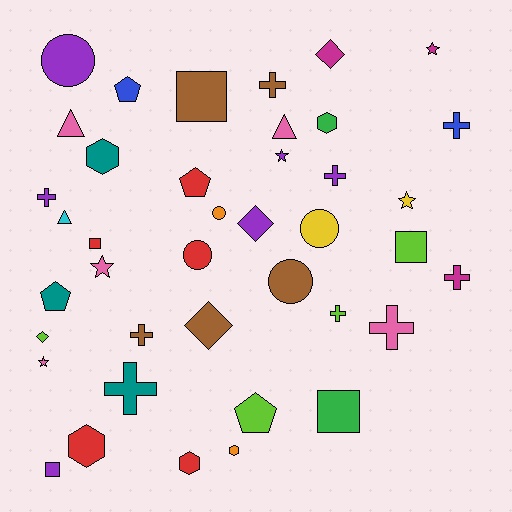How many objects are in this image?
There are 40 objects.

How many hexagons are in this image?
There are 5 hexagons.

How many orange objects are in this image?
There are 2 orange objects.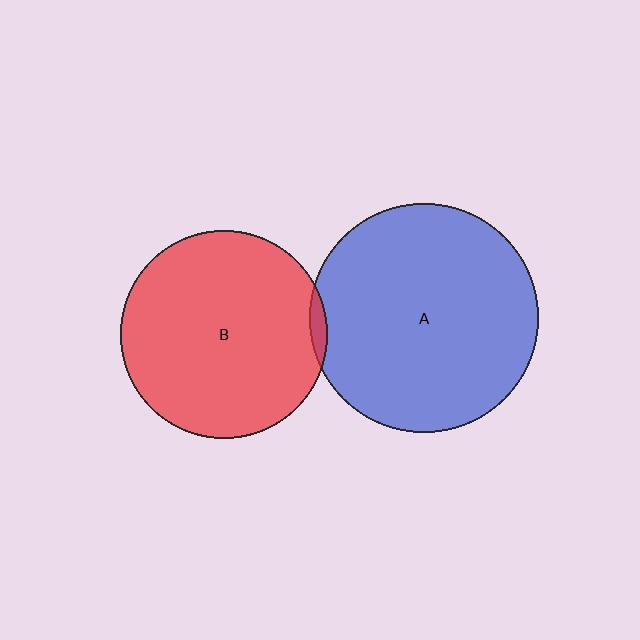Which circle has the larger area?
Circle A (blue).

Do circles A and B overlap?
Yes.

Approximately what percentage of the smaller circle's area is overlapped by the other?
Approximately 5%.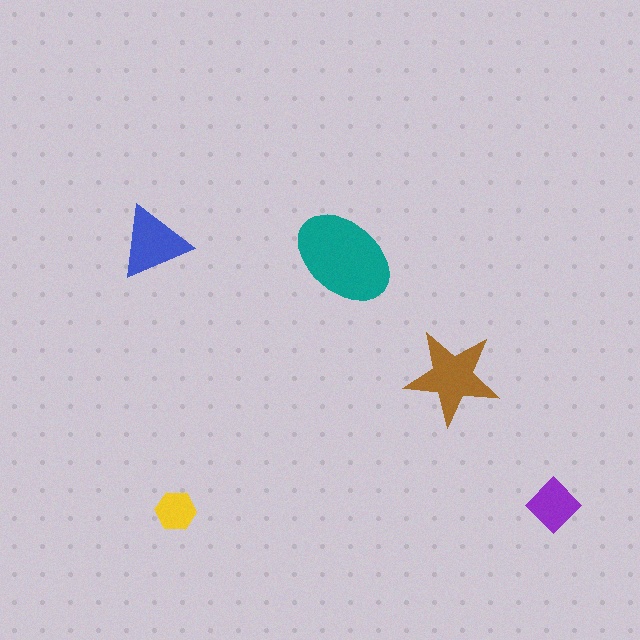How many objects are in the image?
There are 5 objects in the image.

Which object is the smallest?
The yellow hexagon.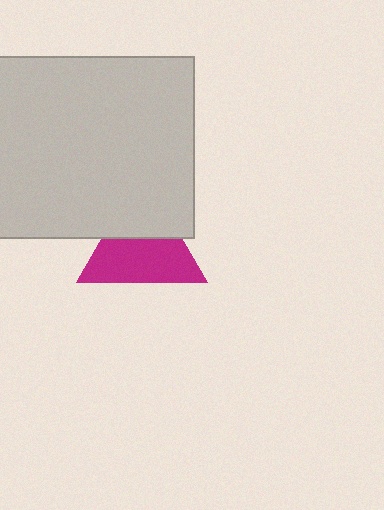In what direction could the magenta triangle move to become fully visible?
The magenta triangle could move down. That would shift it out from behind the light gray rectangle entirely.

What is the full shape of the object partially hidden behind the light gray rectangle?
The partially hidden object is a magenta triangle.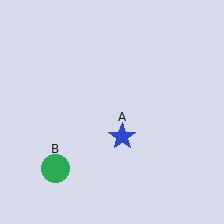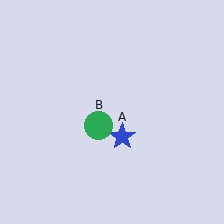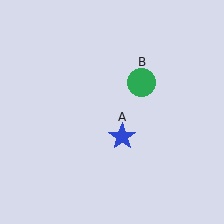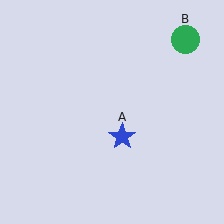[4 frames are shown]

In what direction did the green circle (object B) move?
The green circle (object B) moved up and to the right.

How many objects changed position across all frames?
1 object changed position: green circle (object B).